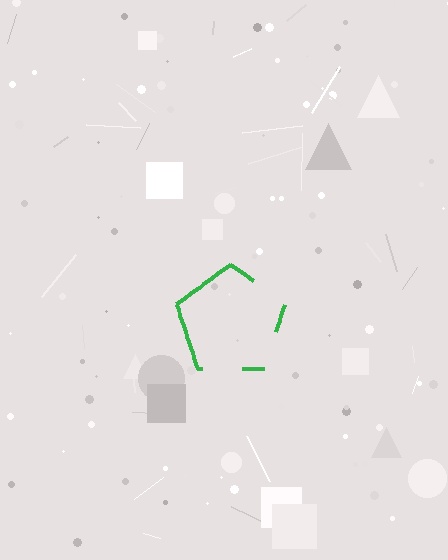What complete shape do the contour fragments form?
The contour fragments form a pentagon.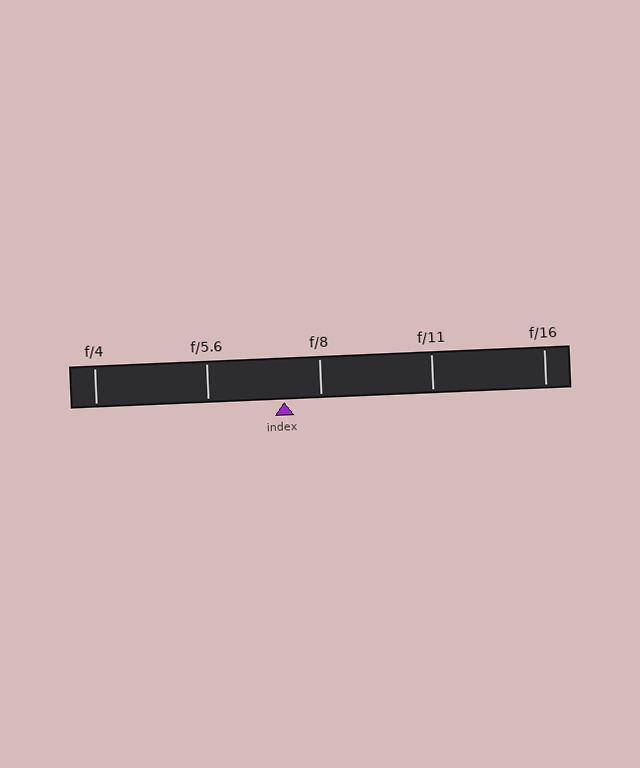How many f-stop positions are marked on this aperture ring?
There are 5 f-stop positions marked.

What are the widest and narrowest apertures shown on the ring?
The widest aperture shown is f/4 and the narrowest is f/16.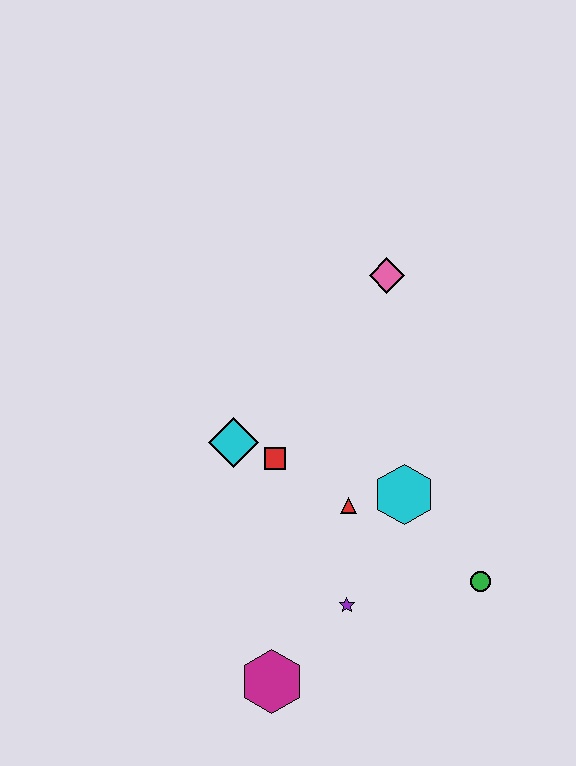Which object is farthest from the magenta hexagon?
The pink diamond is farthest from the magenta hexagon.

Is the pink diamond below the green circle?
No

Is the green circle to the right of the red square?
Yes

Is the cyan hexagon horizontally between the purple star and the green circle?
Yes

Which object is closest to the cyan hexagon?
The red triangle is closest to the cyan hexagon.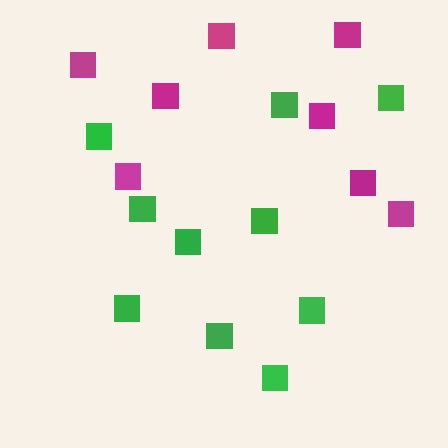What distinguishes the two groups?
There are 2 groups: one group of green squares (10) and one group of magenta squares (8).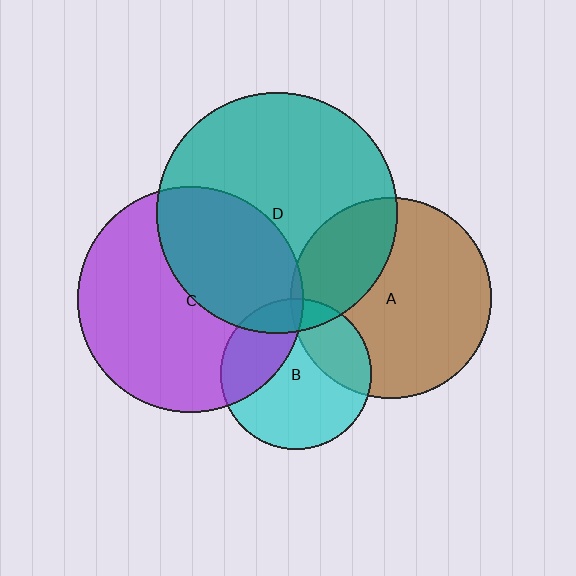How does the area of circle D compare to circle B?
Approximately 2.6 times.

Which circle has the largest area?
Circle D (teal).